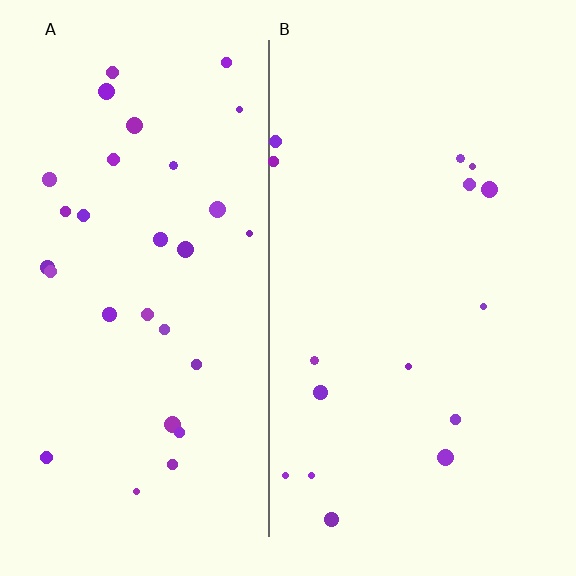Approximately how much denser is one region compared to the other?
Approximately 2.0× — region A over region B.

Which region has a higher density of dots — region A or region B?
A (the left).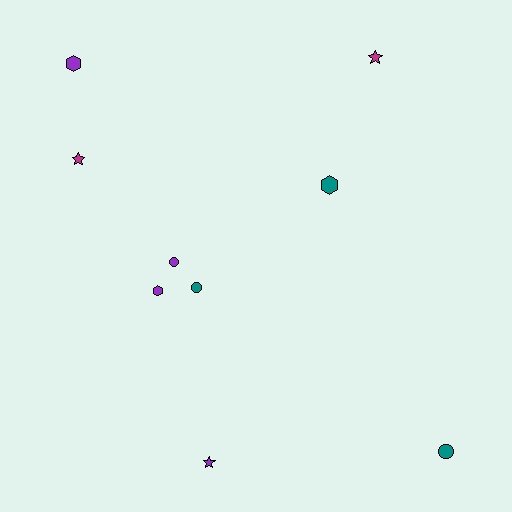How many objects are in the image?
There are 9 objects.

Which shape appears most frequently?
Circle, with 3 objects.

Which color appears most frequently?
Purple, with 4 objects.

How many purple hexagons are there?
There are 2 purple hexagons.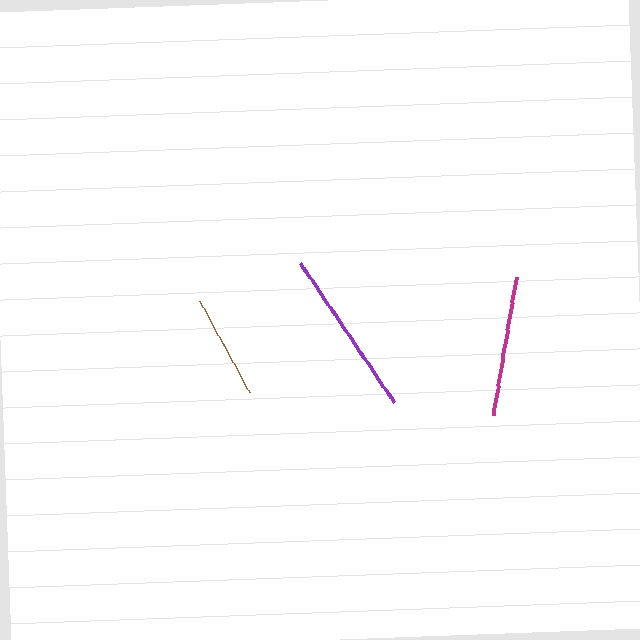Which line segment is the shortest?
The brown line is the shortest at approximately 103 pixels.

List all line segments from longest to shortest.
From longest to shortest: purple, magenta, brown.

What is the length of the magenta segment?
The magenta segment is approximately 140 pixels long.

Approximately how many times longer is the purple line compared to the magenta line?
The purple line is approximately 1.2 times the length of the magenta line.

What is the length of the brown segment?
The brown segment is approximately 103 pixels long.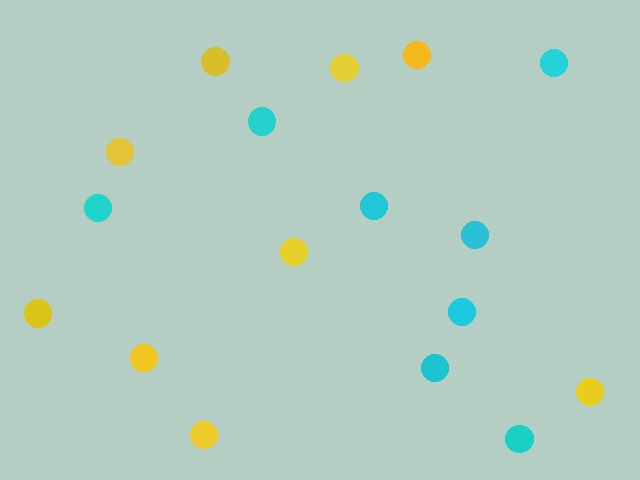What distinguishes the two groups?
There are 2 groups: one group of yellow circles (9) and one group of cyan circles (8).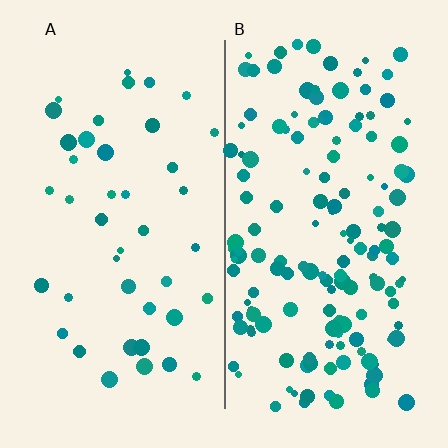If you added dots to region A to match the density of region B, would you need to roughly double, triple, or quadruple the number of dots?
Approximately triple.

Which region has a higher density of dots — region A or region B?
B (the right).